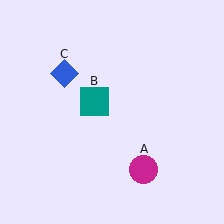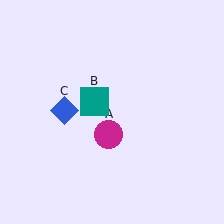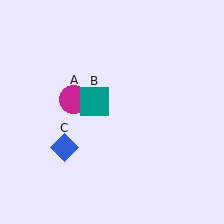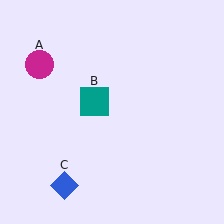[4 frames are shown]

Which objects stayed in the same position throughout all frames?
Teal square (object B) remained stationary.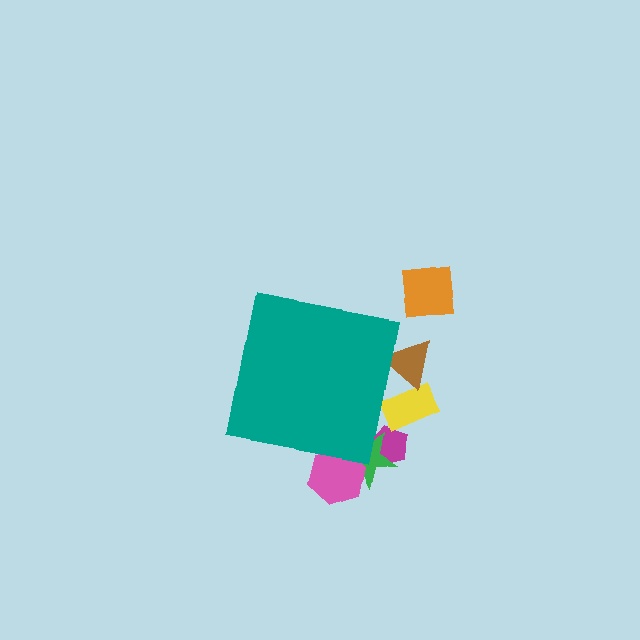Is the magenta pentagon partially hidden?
Yes, the magenta pentagon is partially hidden behind the teal square.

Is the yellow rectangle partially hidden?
Yes, the yellow rectangle is partially hidden behind the teal square.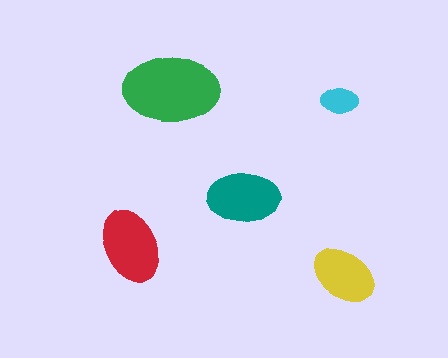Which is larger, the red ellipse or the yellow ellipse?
The red one.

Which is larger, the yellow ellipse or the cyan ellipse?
The yellow one.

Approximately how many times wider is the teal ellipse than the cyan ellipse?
About 2 times wider.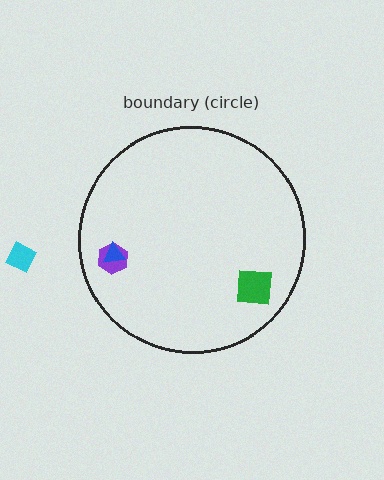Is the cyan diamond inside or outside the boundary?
Outside.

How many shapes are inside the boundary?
3 inside, 1 outside.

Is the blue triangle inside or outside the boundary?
Inside.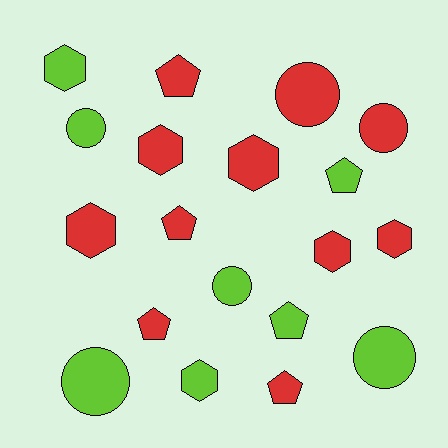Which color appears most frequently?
Red, with 11 objects.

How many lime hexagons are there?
There are 2 lime hexagons.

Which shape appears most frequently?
Hexagon, with 7 objects.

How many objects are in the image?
There are 19 objects.